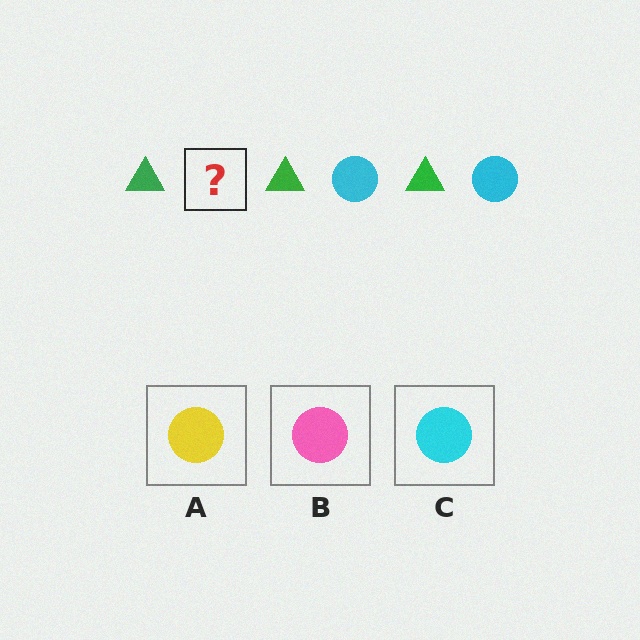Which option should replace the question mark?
Option C.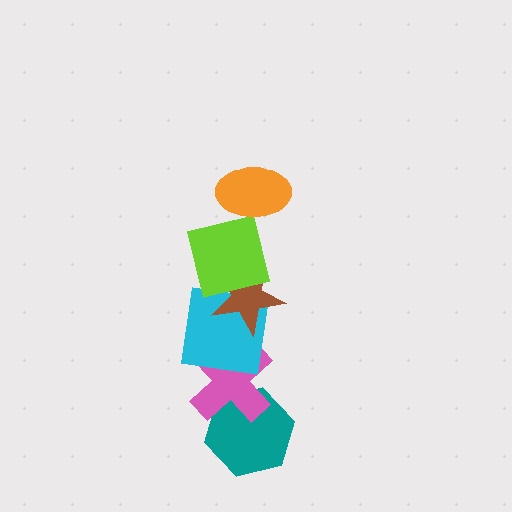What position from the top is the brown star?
The brown star is 3rd from the top.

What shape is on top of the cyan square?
The brown star is on top of the cyan square.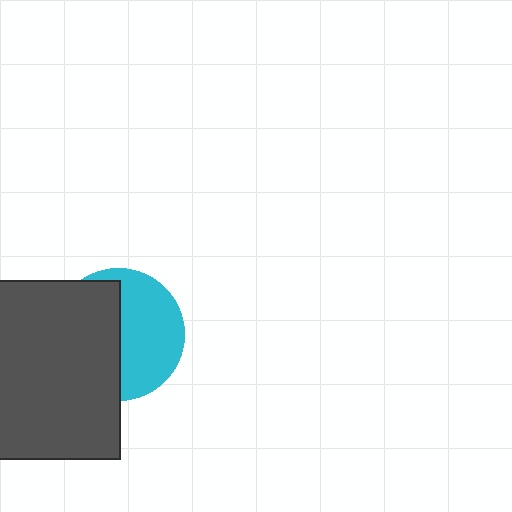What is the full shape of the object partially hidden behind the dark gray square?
The partially hidden object is a cyan circle.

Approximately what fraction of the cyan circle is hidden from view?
Roughly 51% of the cyan circle is hidden behind the dark gray square.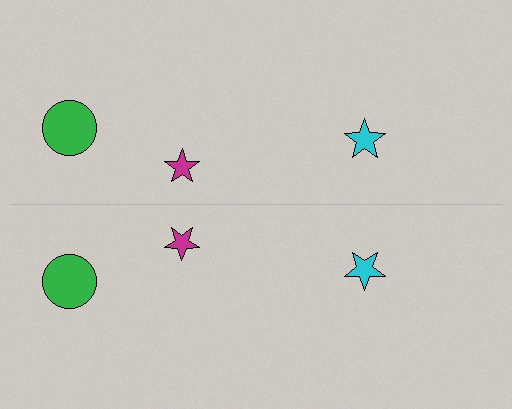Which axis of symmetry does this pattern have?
The pattern has a horizontal axis of symmetry running through the center of the image.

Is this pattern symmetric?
Yes, this pattern has bilateral (reflection) symmetry.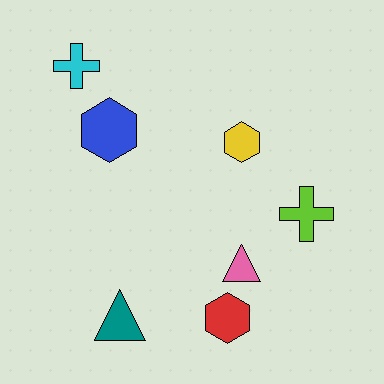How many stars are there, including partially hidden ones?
There are no stars.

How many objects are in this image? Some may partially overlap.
There are 7 objects.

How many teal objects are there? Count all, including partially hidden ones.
There is 1 teal object.